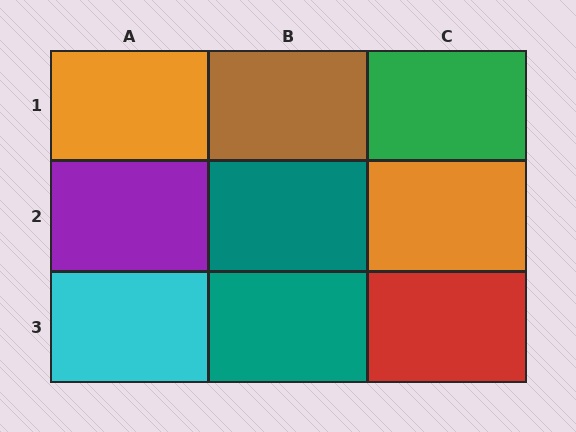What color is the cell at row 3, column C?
Red.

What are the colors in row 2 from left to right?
Purple, teal, orange.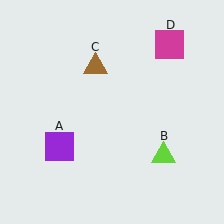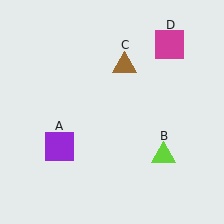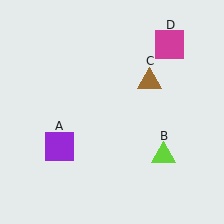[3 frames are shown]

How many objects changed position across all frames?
1 object changed position: brown triangle (object C).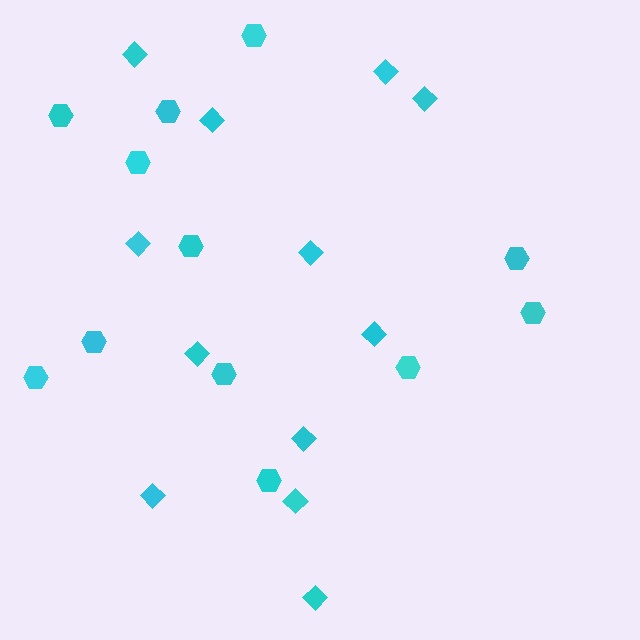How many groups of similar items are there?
There are 2 groups: one group of diamonds (12) and one group of hexagons (12).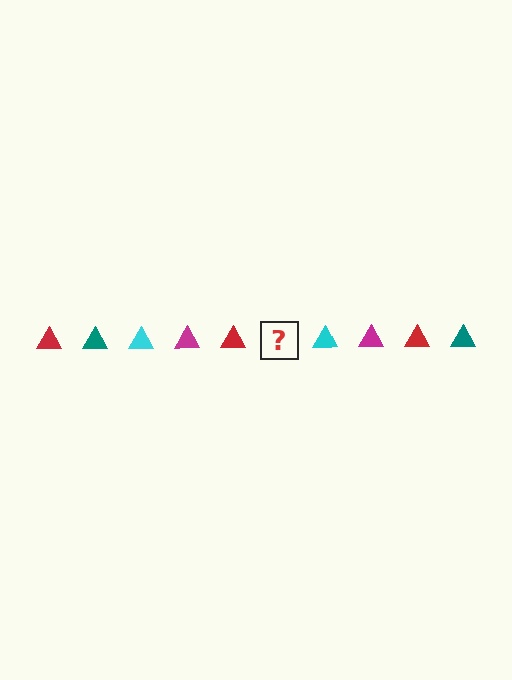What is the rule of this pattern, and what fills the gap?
The rule is that the pattern cycles through red, teal, cyan, magenta triangles. The gap should be filled with a teal triangle.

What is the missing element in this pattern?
The missing element is a teal triangle.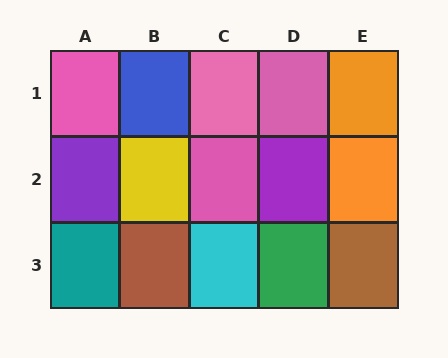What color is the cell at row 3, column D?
Green.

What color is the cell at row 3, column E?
Brown.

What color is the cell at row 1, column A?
Pink.